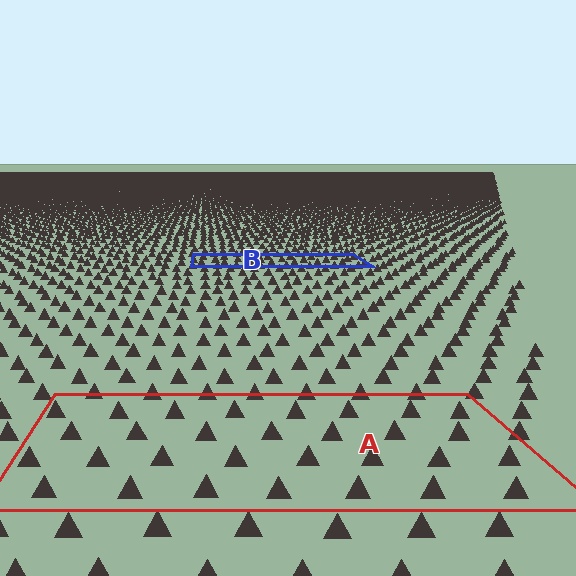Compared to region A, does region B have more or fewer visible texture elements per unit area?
Region B has more texture elements per unit area — they are packed more densely because it is farther away.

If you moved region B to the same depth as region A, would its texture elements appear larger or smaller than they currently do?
They would appear larger. At a closer depth, the same texture elements are projected at a bigger on-screen size.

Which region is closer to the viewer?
Region A is closer. The texture elements there are larger and more spread out.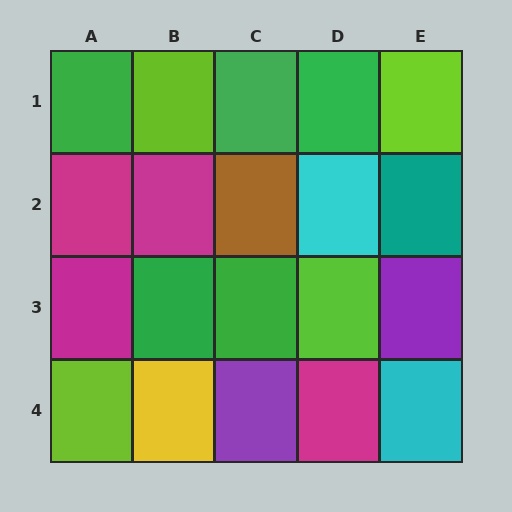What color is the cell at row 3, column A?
Magenta.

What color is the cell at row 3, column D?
Lime.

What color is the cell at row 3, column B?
Green.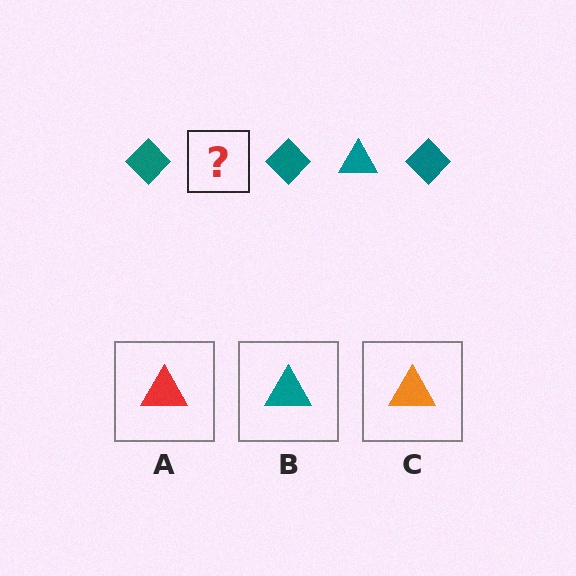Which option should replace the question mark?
Option B.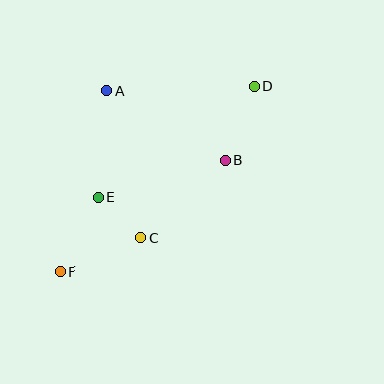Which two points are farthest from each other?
Points D and F are farthest from each other.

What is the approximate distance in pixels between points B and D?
The distance between B and D is approximately 80 pixels.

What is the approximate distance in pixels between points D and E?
The distance between D and E is approximately 191 pixels.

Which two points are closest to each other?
Points C and E are closest to each other.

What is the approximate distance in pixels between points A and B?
The distance between A and B is approximately 137 pixels.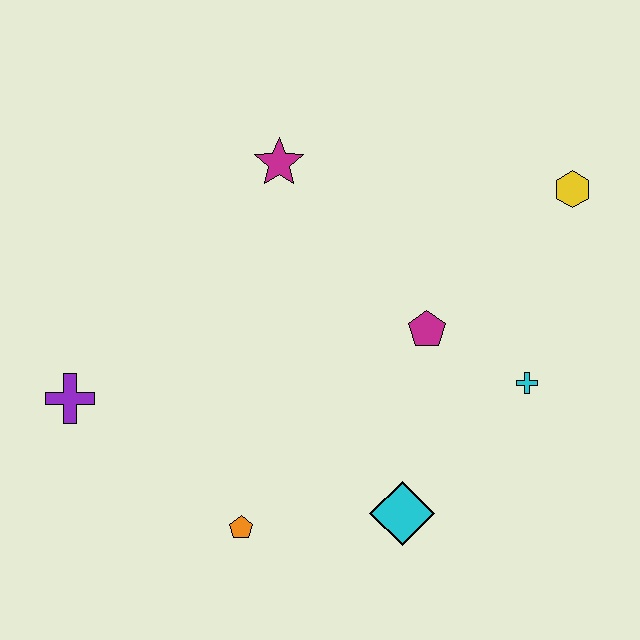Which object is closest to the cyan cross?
The magenta pentagon is closest to the cyan cross.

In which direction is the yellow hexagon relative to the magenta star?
The yellow hexagon is to the right of the magenta star.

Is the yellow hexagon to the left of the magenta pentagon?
No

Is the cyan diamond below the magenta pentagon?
Yes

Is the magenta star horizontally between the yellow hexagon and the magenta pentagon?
No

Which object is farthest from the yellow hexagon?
The purple cross is farthest from the yellow hexagon.